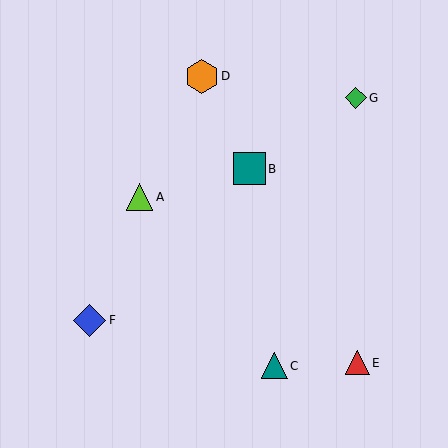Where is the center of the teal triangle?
The center of the teal triangle is at (274, 366).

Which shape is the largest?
The orange hexagon (labeled D) is the largest.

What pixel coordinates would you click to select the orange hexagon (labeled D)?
Click at (202, 76) to select the orange hexagon D.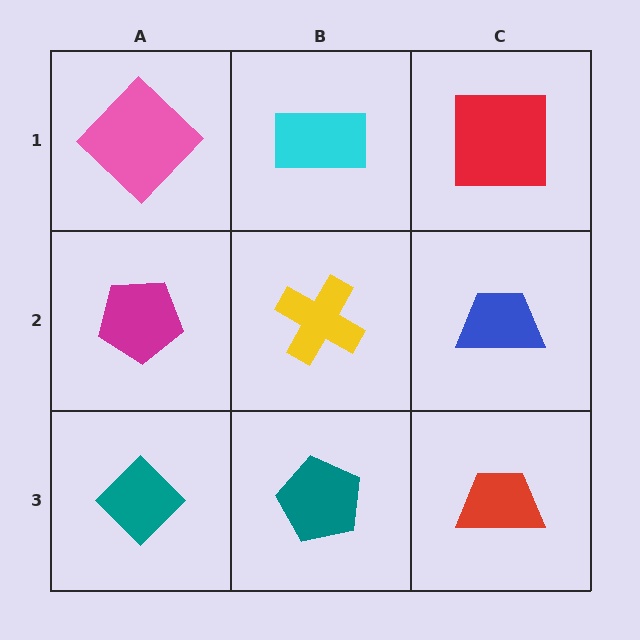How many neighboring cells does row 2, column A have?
3.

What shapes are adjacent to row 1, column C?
A blue trapezoid (row 2, column C), a cyan rectangle (row 1, column B).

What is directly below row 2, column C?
A red trapezoid.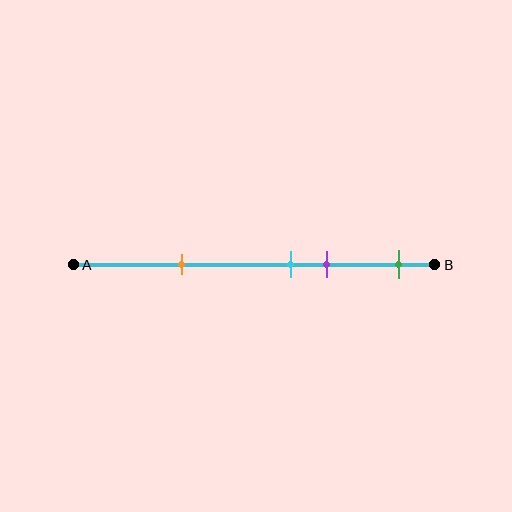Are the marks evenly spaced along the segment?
No, the marks are not evenly spaced.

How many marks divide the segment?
There are 4 marks dividing the segment.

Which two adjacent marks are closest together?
The cyan and purple marks are the closest adjacent pair.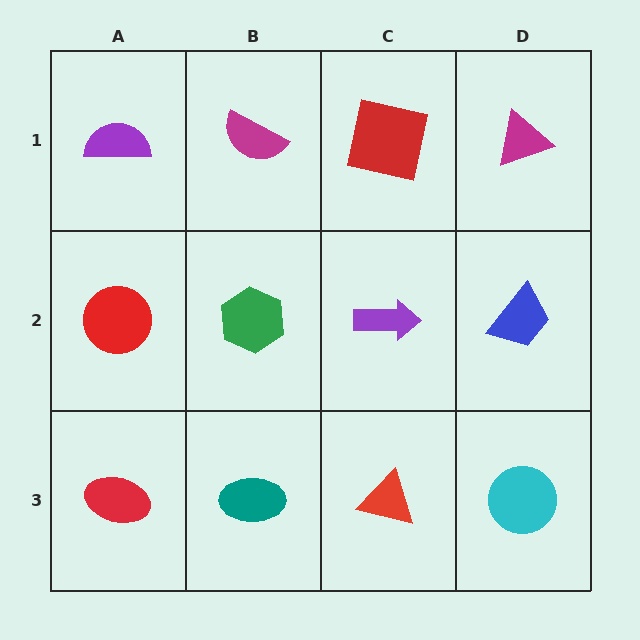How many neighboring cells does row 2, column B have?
4.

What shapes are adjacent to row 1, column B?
A green hexagon (row 2, column B), a purple semicircle (row 1, column A), a red square (row 1, column C).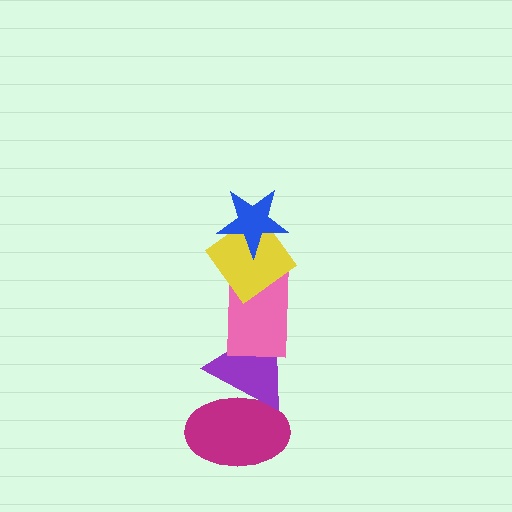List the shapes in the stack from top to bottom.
From top to bottom: the blue star, the yellow diamond, the pink rectangle, the purple triangle, the magenta ellipse.